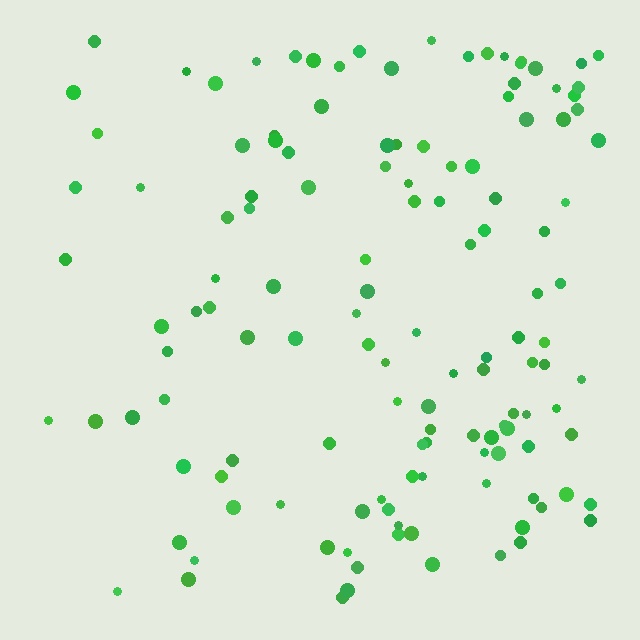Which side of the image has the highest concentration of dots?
The right.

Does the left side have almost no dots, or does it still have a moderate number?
Still a moderate number, just noticeably fewer than the right.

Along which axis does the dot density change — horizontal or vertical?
Horizontal.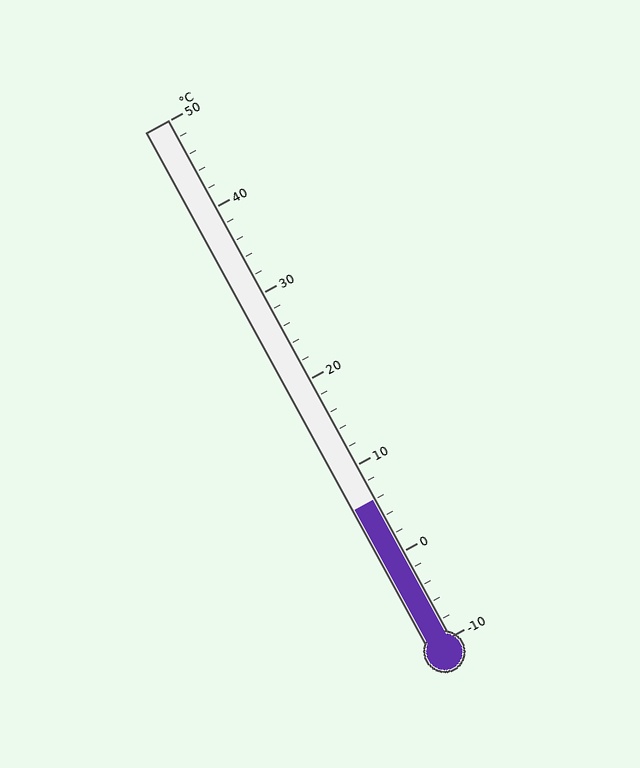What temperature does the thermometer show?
The thermometer shows approximately 6°C.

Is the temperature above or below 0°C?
The temperature is above 0°C.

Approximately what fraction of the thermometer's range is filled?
The thermometer is filled to approximately 25% of its range.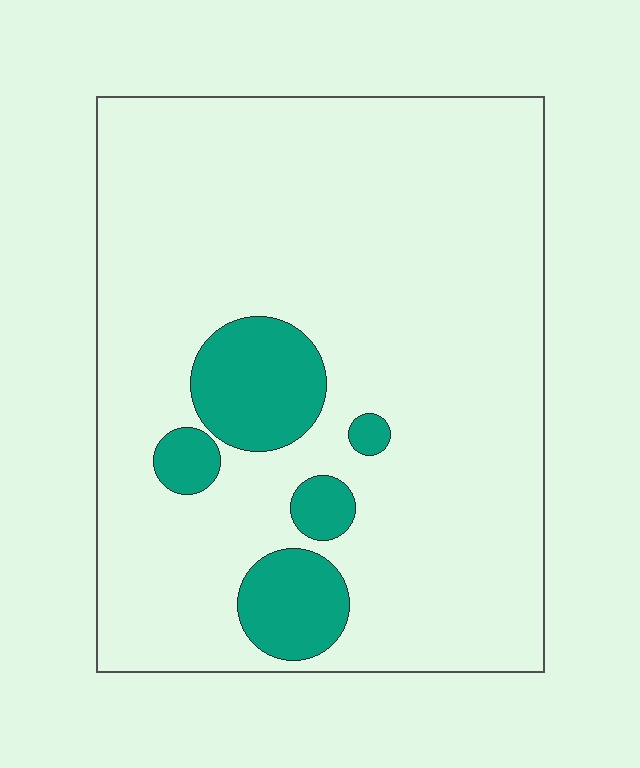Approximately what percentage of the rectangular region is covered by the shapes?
Approximately 15%.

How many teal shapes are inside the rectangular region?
5.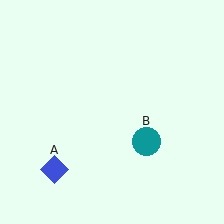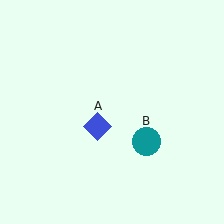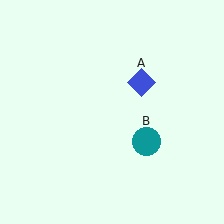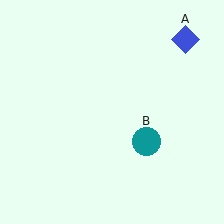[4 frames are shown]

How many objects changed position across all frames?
1 object changed position: blue diamond (object A).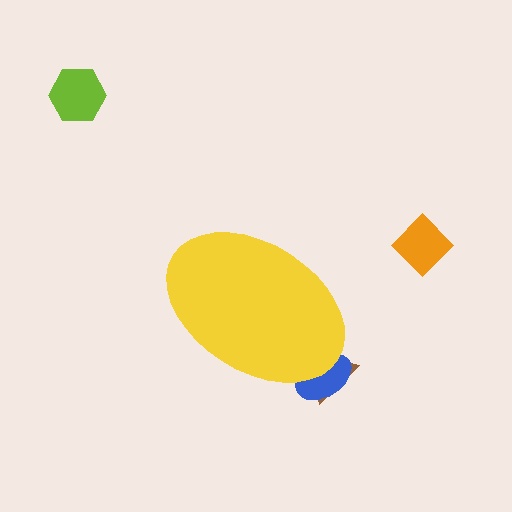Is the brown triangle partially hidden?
Yes, the brown triangle is partially hidden behind the yellow ellipse.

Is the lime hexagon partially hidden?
No, the lime hexagon is fully visible.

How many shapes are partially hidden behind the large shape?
2 shapes are partially hidden.